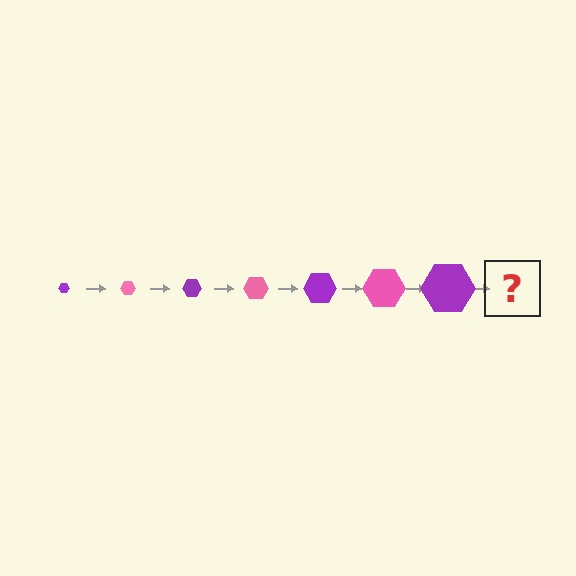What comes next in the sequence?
The next element should be a pink hexagon, larger than the previous one.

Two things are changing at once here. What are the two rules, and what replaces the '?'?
The two rules are that the hexagon grows larger each step and the color cycles through purple and pink. The '?' should be a pink hexagon, larger than the previous one.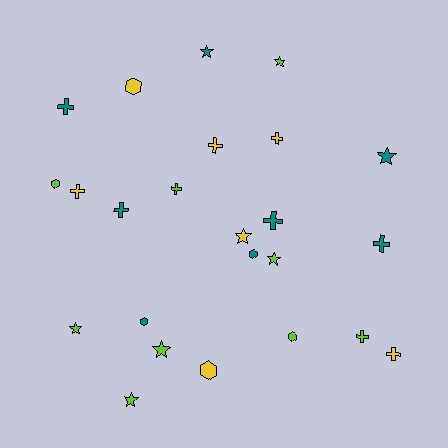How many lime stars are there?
There are 5 lime stars.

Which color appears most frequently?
Lime, with 9 objects.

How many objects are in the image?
There are 24 objects.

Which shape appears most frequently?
Cross, with 10 objects.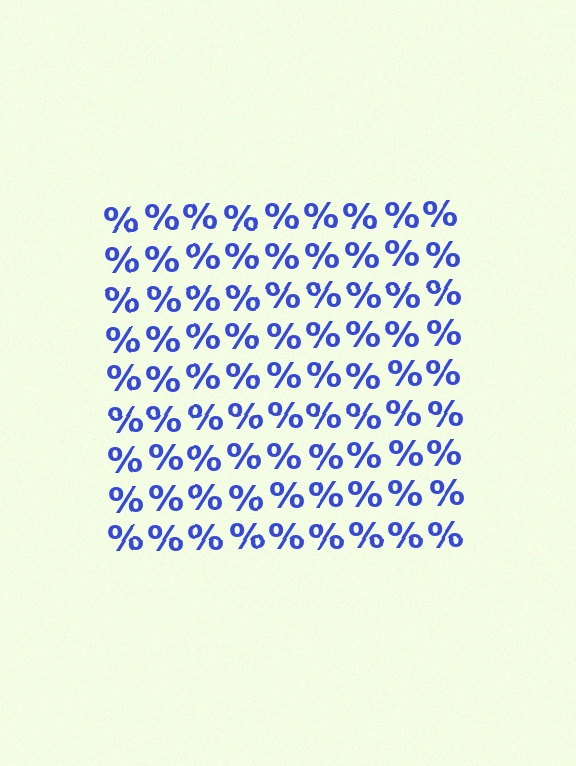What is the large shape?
The large shape is a square.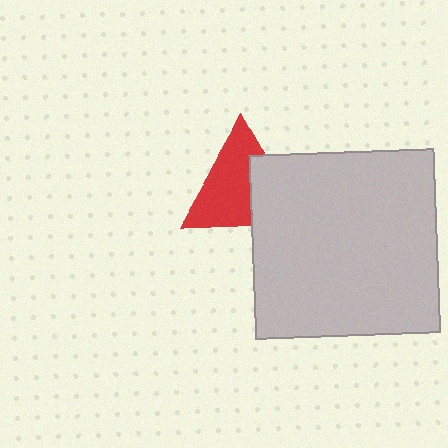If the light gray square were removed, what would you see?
You would see the complete red triangle.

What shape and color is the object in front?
The object in front is a light gray square.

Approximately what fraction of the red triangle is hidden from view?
Roughly 36% of the red triangle is hidden behind the light gray square.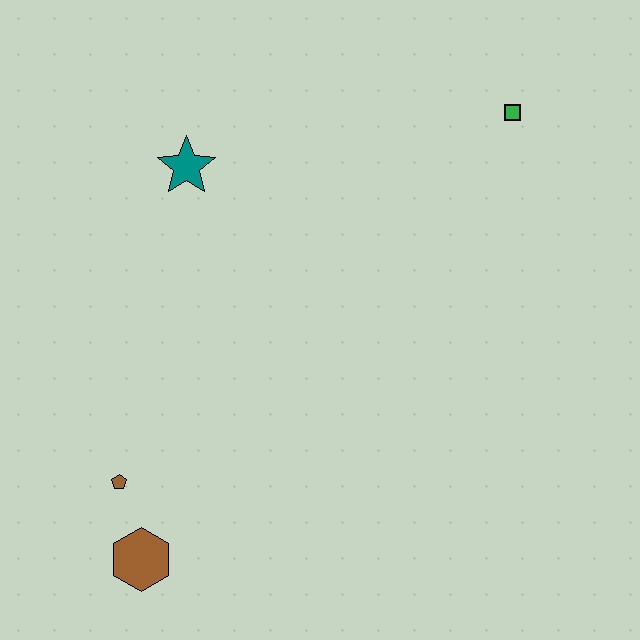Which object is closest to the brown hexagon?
The brown pentagon is closest to the brown hexagon.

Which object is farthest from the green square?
The brown hexagon is farthest from the green square.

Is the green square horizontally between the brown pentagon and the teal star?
No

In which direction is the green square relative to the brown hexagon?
The green square is above the brown hexagon.